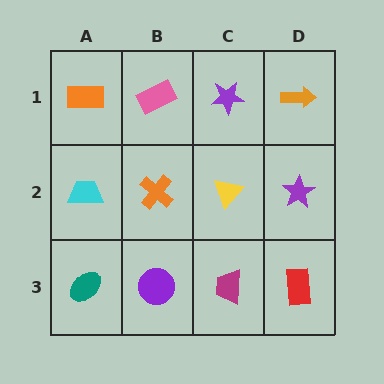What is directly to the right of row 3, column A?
A purple circle.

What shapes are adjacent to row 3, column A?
A cyan trapezoid (row 2, column A), a purple circle (row 3, column B).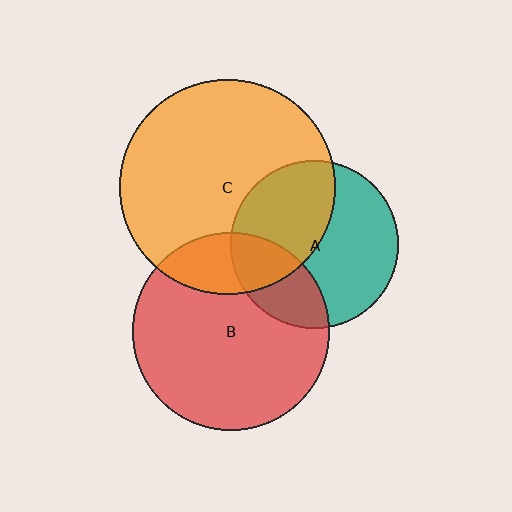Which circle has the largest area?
Circle C (orange).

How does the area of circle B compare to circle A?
Approximately 1.4 times.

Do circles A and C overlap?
Yes.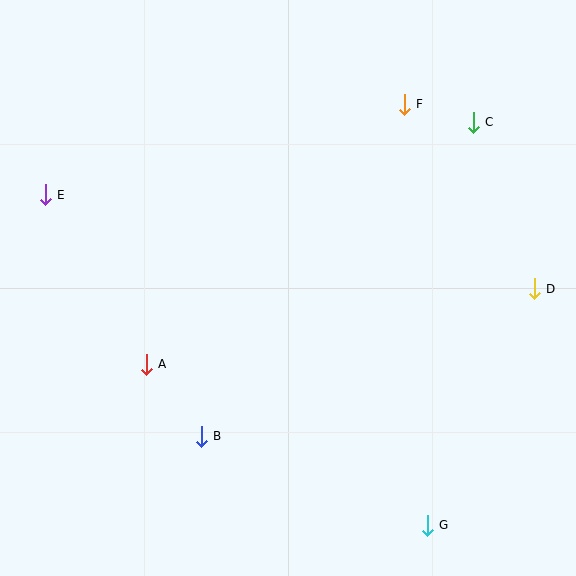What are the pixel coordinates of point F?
Point F is at (404, 105).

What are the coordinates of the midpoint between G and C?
The midpoint between G and C is at (450, 324).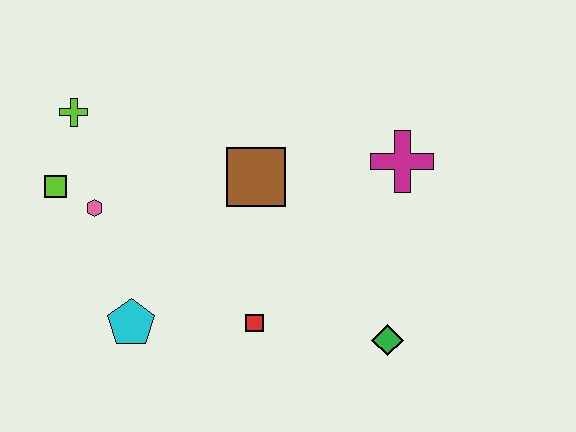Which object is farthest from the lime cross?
The green diamond is farthest from the lime cross.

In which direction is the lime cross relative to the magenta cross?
The lime cross is to the left of the magenta cross.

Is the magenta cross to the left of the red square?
No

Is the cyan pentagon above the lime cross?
No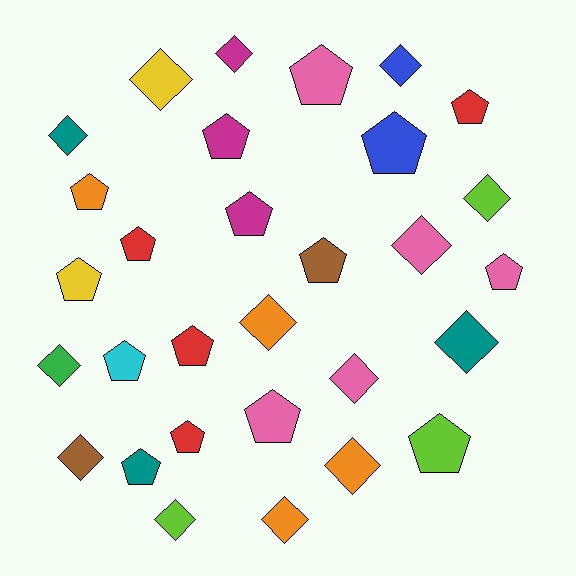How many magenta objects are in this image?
There are 3 magenta objects.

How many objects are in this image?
There are 30 objects.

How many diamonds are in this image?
There are 14 diamonds.